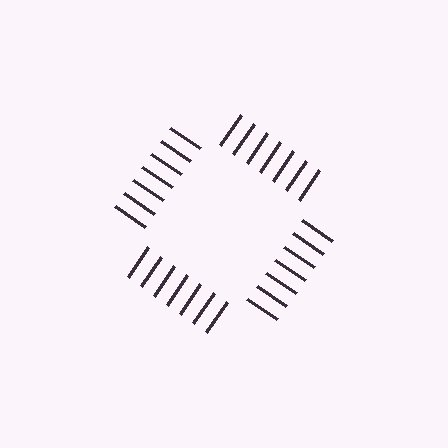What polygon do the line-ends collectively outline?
An illusory square — the line segments terminate on its edges but no continuous stroke is drawn.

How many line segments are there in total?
28 — 7 along each of the 4 edges.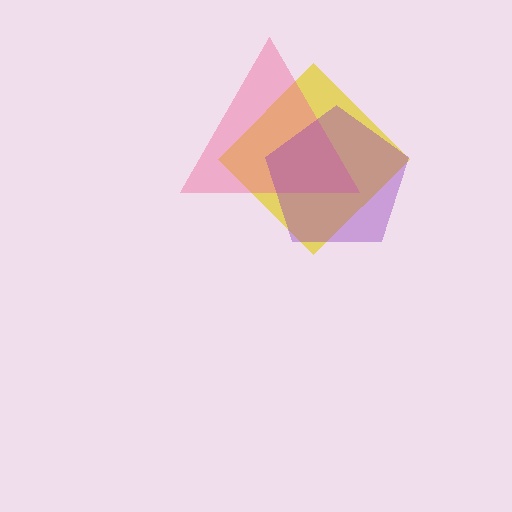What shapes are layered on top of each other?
The layered shapes are: a yellow diamond, a pink triangle, a purple pentagon.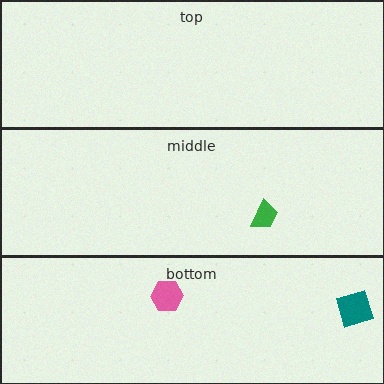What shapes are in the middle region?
The green trapezoid.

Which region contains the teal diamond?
The bottom region.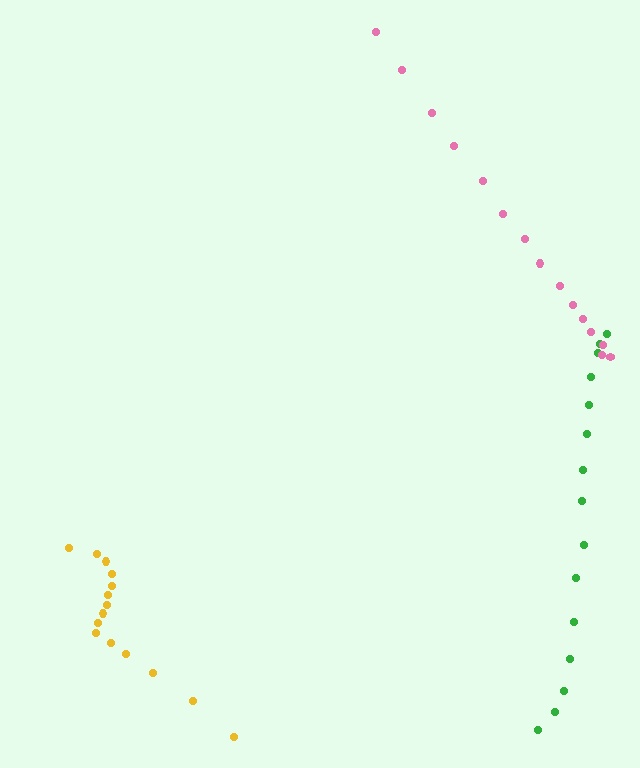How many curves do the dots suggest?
There are 3 distinct paths.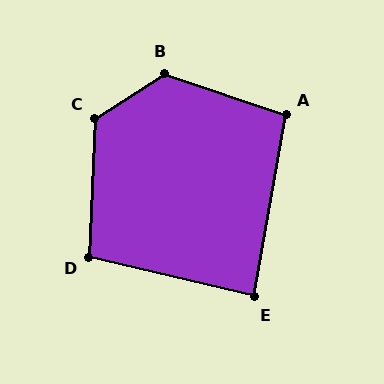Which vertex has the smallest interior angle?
E, at approximately 87 degrees.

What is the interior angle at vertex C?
Approximately 125 degrees (obtuse).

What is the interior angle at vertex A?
Approximately 99 degrees (obtuse).